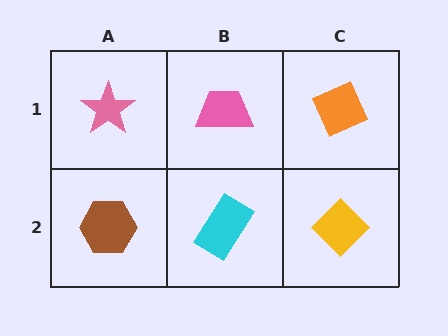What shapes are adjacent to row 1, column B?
A cyan rectangle (row 2, column B), a pink star (row 1, column A), an orange diamond (row 1, column C).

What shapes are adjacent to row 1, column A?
A brown hexagon (row 2, column A), a pink trapezoid (row 1, column B).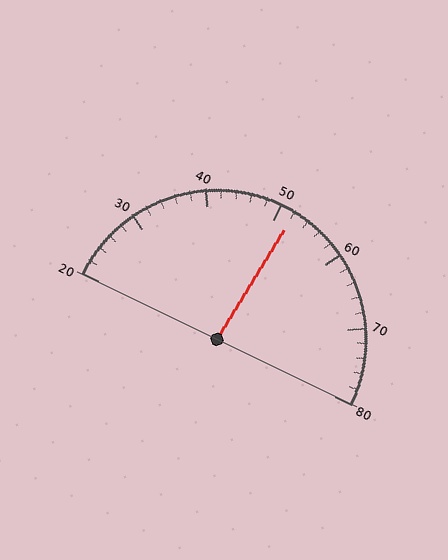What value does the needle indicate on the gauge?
The needle indicates approximately 52.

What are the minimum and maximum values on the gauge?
The gauge ranges from 20 to 80.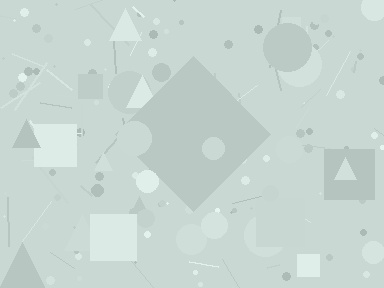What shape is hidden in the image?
A diamond is hidden in the image.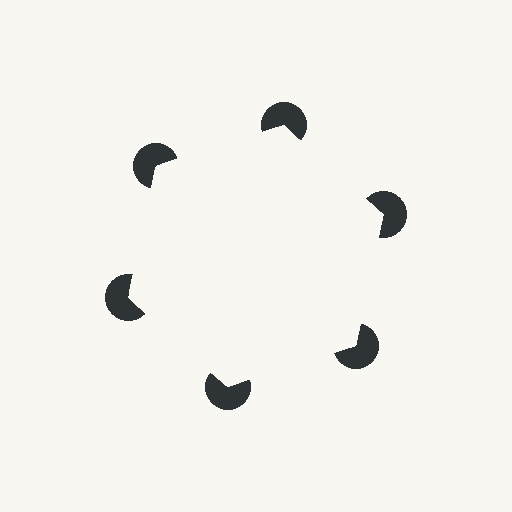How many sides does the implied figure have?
6 sides.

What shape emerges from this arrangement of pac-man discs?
An illusory hexagon — its edges are inferred from the aligned wedge cuts in the pac-man discs, not physically drawn.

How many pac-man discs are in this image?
There are 6 — one at each vertex of the illusory hexagon.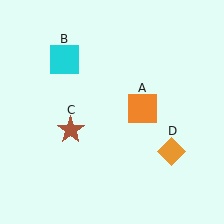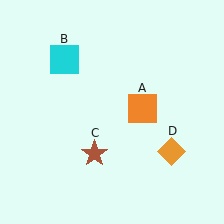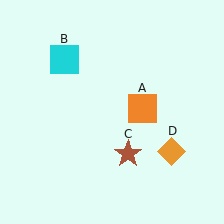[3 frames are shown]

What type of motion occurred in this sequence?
The brown star (object C) rotated counterclockwise around the center of the scene.